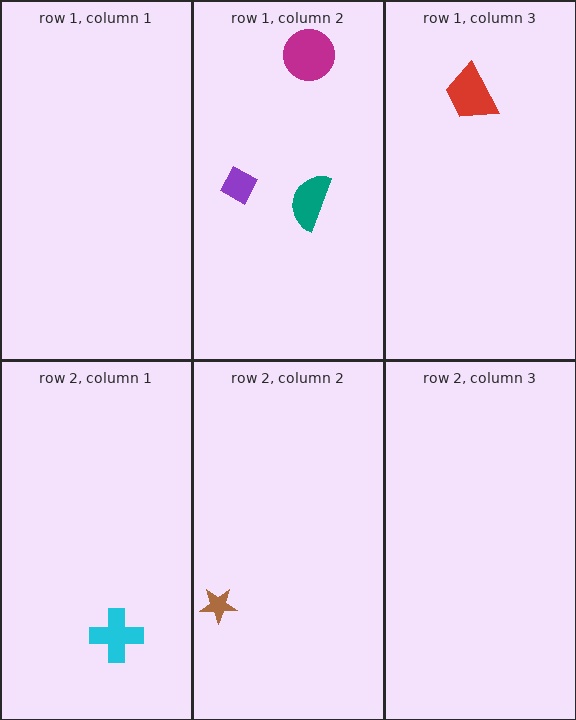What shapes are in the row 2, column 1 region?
The cyan cross.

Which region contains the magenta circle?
The row 1, column 2 region.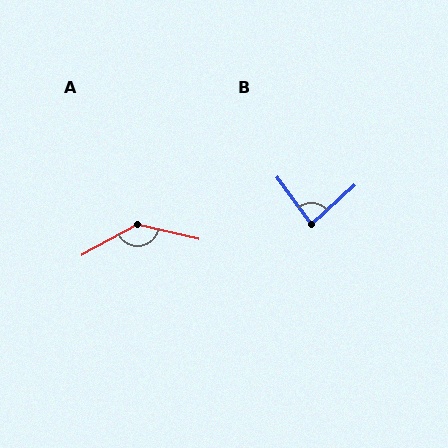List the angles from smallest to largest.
B (83°), A (138°).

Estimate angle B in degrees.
Approximately 83 degrees.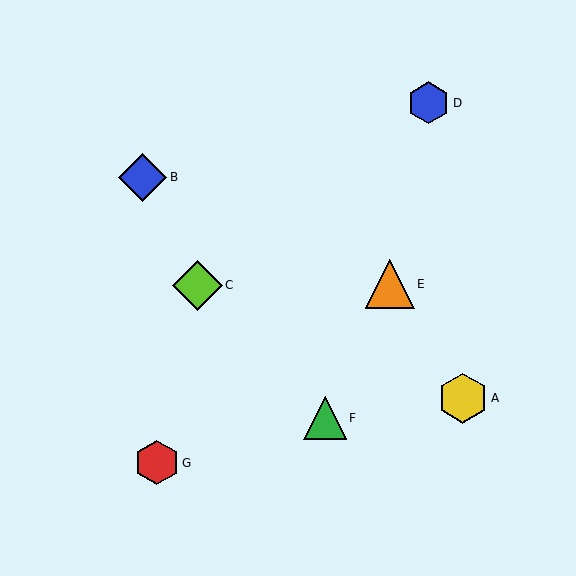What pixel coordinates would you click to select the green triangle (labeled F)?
Click at (325, 418) to select the green triangle F.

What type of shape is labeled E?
Shape E is an orange triangle.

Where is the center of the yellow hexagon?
The center of the yellow hexagon is at (463, 398).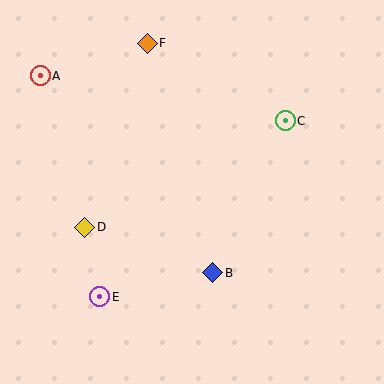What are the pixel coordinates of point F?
Point F is at (147, 43).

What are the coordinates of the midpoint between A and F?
The midpoint between A and F is at (94, 60).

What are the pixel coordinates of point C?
Point C is at (285, 121).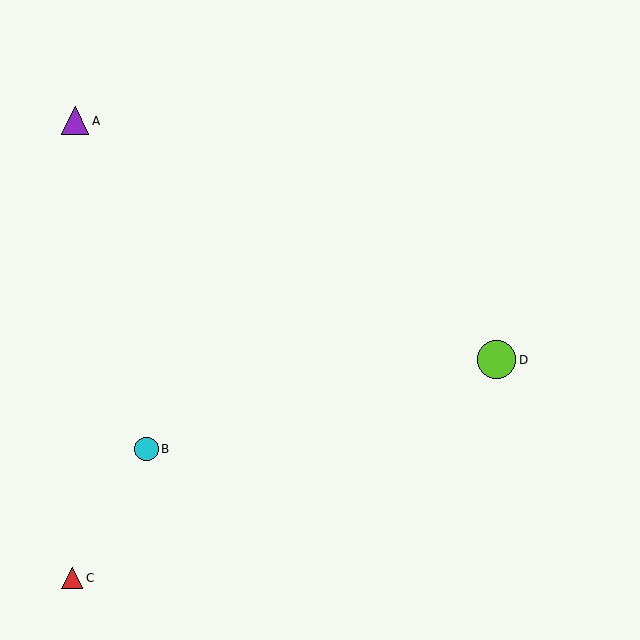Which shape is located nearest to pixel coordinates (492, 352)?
The lime circle (labeled D) at (497, 360) is nearest to that location.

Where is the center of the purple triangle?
The center of the purple triangle is at (75, 121).